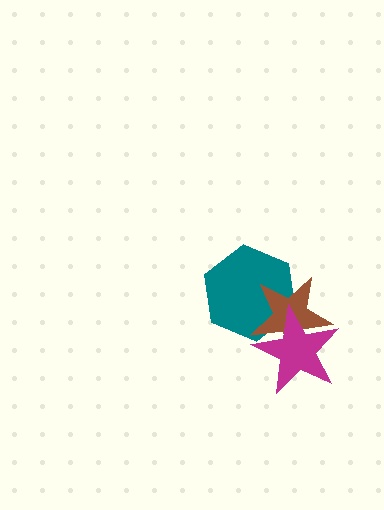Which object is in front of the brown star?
The magenta star is in front of the brown star.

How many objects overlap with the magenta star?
2 objects overlap with the magenta star.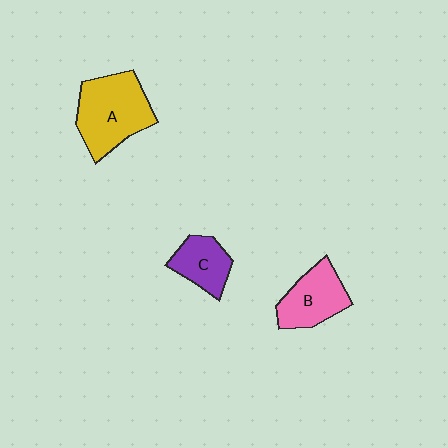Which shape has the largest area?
Shape A (yellow).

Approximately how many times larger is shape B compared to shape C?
Approximately 1.3 times.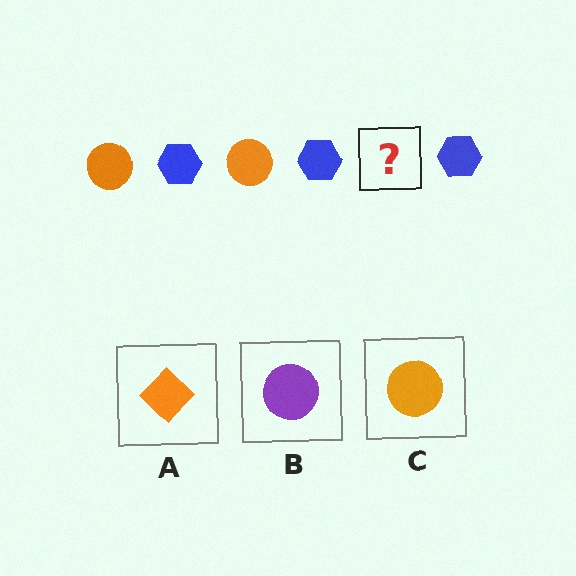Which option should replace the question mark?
Option C.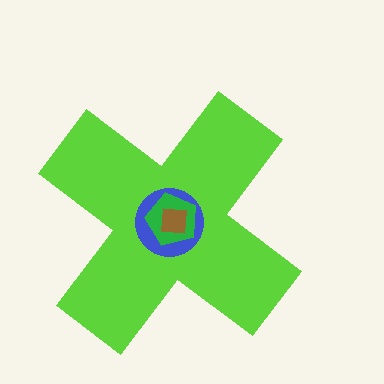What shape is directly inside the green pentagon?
The brown square.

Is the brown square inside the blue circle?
Yes.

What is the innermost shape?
The brown square.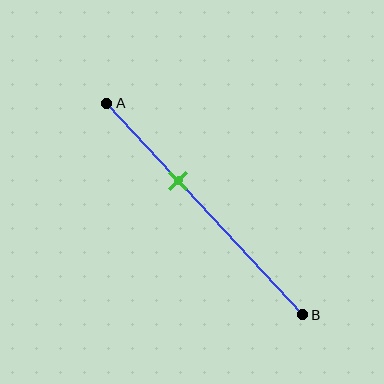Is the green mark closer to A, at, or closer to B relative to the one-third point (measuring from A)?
The green mark is closer to point B than the one-third point of segment AB.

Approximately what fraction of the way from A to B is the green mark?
The green mark is approximately 35% of the way from A to B.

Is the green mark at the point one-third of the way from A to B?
No, the mark is at about 35% from A, not at the 33% one-third point.